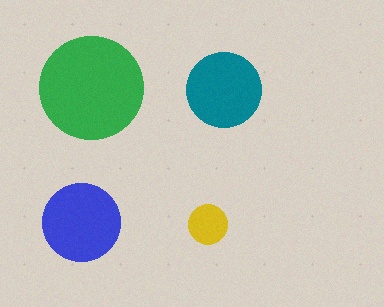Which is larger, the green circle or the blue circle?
The green one.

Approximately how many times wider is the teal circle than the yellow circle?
About 2 times wider.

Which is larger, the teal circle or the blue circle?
The blue one.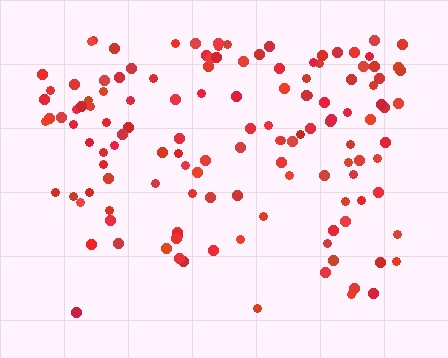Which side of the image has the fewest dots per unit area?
The bottom.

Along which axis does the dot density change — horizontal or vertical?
Vertical.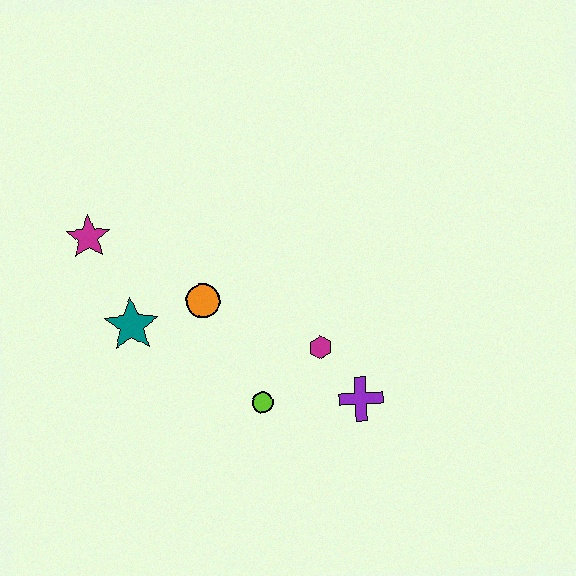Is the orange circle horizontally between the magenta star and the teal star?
No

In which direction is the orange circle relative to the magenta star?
The orange circle is to the right of the magenta star.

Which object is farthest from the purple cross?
The magenta star is farthest from the purple cross.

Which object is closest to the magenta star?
The teal star is closest to the magenta star.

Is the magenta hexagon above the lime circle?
Yes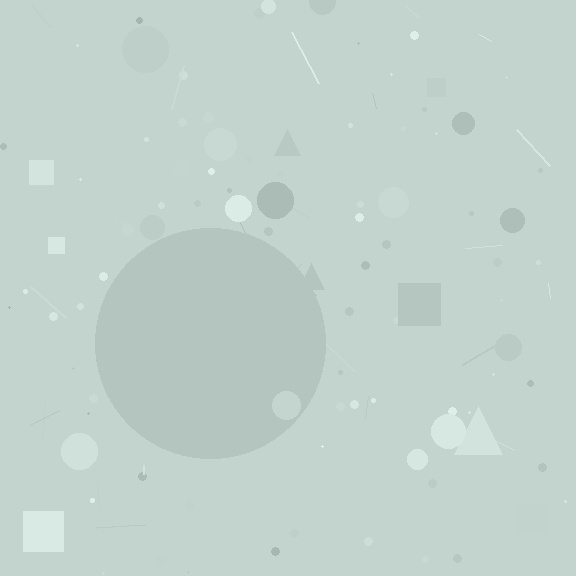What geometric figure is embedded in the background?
A circle is embedded in the background.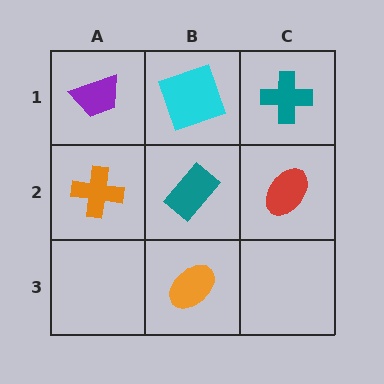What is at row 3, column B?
An orange ellipse.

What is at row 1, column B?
A cyan square.